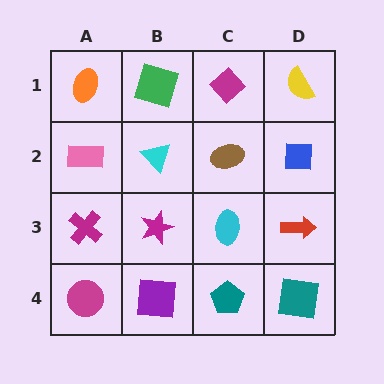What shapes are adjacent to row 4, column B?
A magenta star (row 3, column B), a magenta circle (row 4, column A), a teal pentagon (row 4, column C).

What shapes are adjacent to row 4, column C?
A cyan ellipse (row 3, column C), a purple square (row 4, column B), a teal square (row 4, column D).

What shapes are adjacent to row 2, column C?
A magenta diamond (row 1, column C), a cyan ellipse (row 3, column C), a cyan triangle (row 2, column B), a blue square (row 2, column D).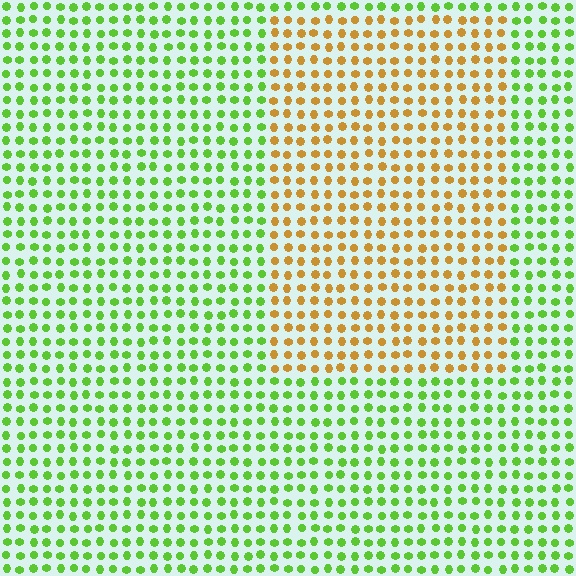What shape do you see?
I see a rectangle.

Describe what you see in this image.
The image is filled with small lime elements in a uniform arrangement. A rectangle-shaped region is visible where the elements are tinted to a slightly different hue, forming a subtle color boundary.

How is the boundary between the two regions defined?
The boundary is defined purely by a slight shift in hue (about 66 degrees). Spacing, size, and orientation are identical on both sides.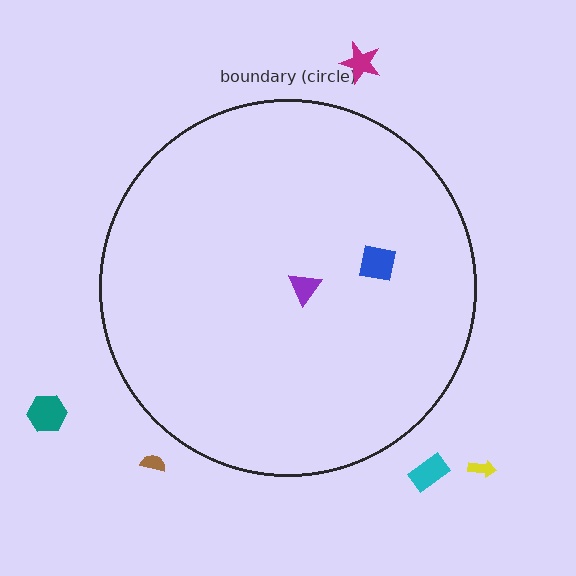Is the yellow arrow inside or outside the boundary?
Outside.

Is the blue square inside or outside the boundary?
Inside.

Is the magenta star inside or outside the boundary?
Outside.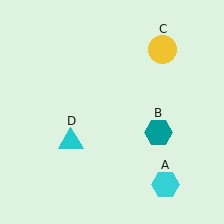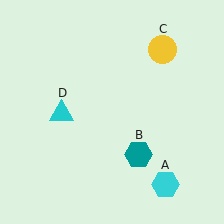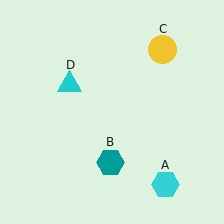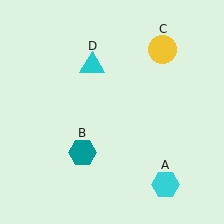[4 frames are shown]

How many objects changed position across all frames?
2 objects changed position: teal hexagon (object B), cyan triangle (object D).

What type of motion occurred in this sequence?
The teal hexagon (object B), cyan triangle (object D) rotated clockwise around the center of the scene.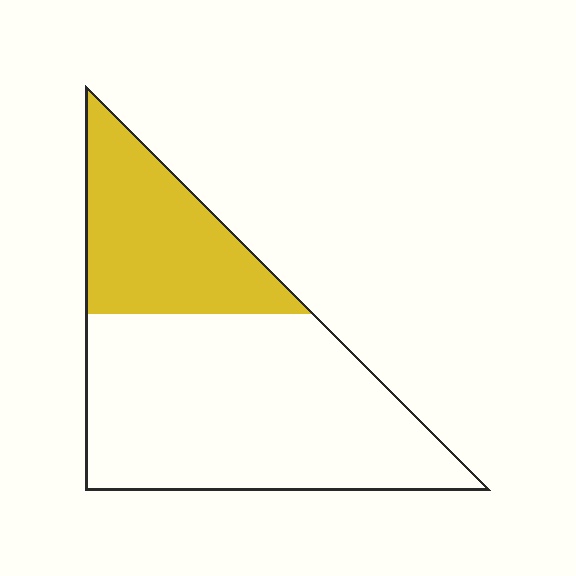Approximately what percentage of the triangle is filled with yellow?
Approximately 30%.